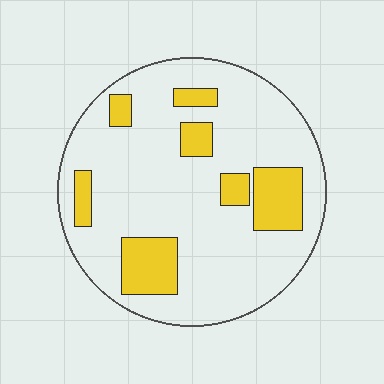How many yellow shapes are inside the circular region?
7.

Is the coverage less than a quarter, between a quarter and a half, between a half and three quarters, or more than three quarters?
Less than a quarter.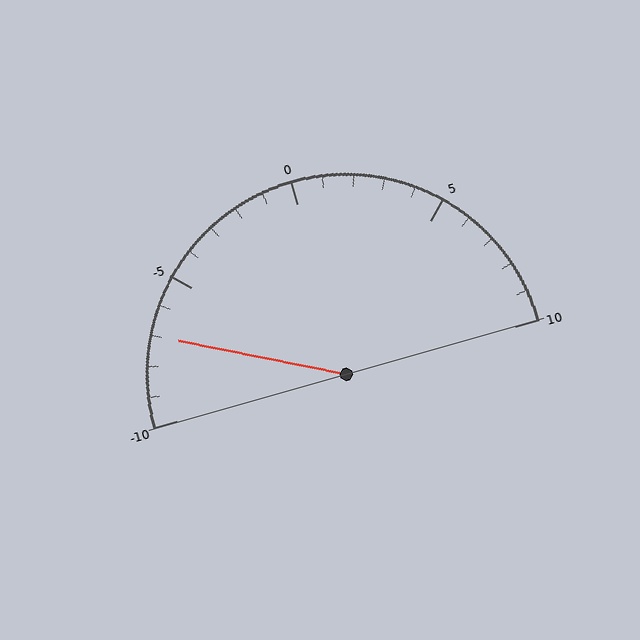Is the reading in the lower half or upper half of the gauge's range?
The reading is in the lower half of the range (-10 to 10).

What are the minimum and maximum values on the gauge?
The gauge ranges from -10 to 10.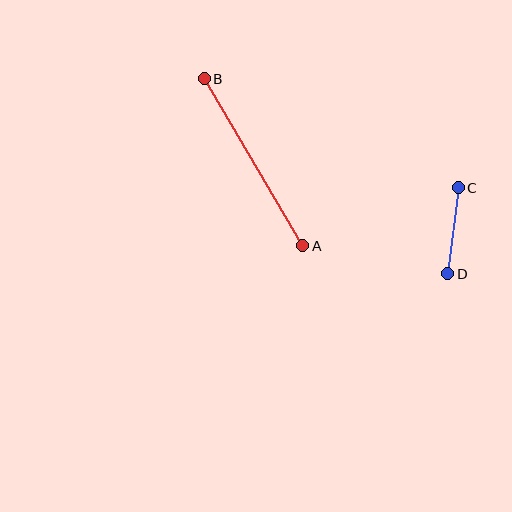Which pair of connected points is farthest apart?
Points A and B are farthest apart.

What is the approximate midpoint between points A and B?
The midpoint is at approximately (253, 162) pixels.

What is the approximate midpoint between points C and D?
The midpoint is at approximately (453, 231) pixels.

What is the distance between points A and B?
The distance is approximately 194 pixels.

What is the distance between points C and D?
The distance is approximately 87 pixels.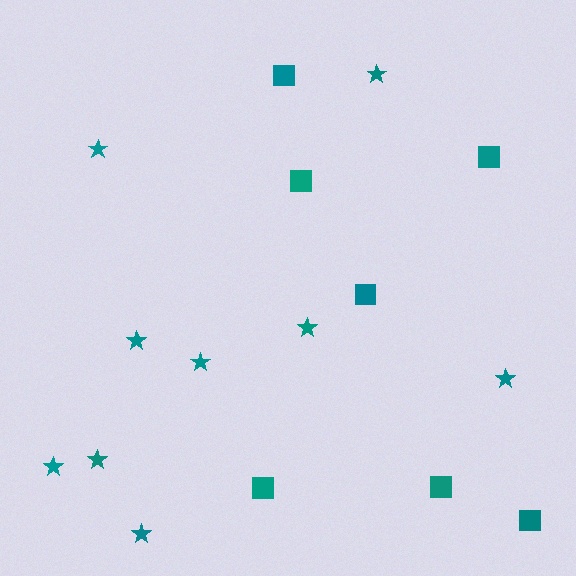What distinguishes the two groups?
There are 2 groups: one group of stars (9) and one group of squares (7).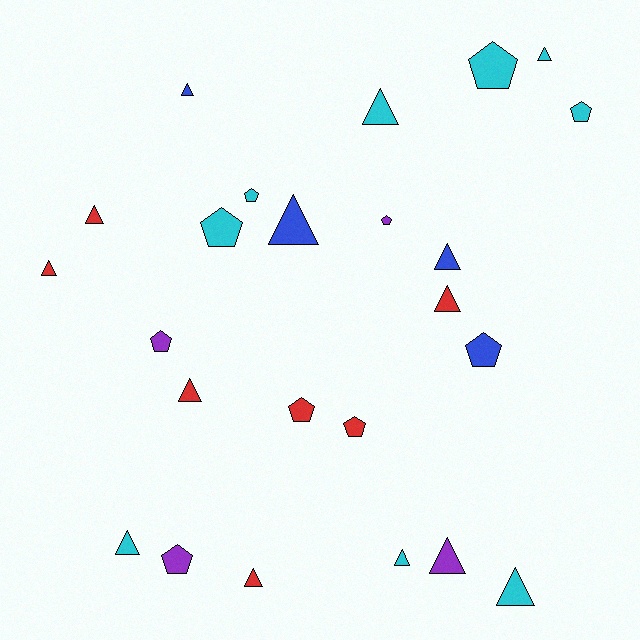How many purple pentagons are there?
There are 3 purple pentagons.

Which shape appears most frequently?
Triangle, with 14 objects.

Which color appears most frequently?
Cyan, with 9 objects.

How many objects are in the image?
There are 24 objects.